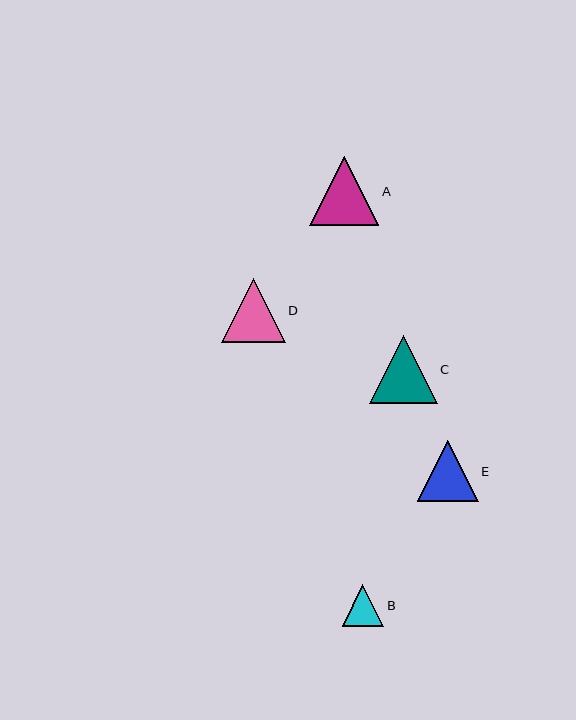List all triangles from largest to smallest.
From largest to smallest: A, C, D, E, B.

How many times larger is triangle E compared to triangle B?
Triangle E is approximately 1.5 times the size of triangle B.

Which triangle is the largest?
Triangle A is the largest with a size of approximately 69 pixels.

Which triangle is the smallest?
Triangle B is the smallest with a size of approximately 41 pixels.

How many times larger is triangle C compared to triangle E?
Triangle C is approximately 1.1 times the size of triangle E.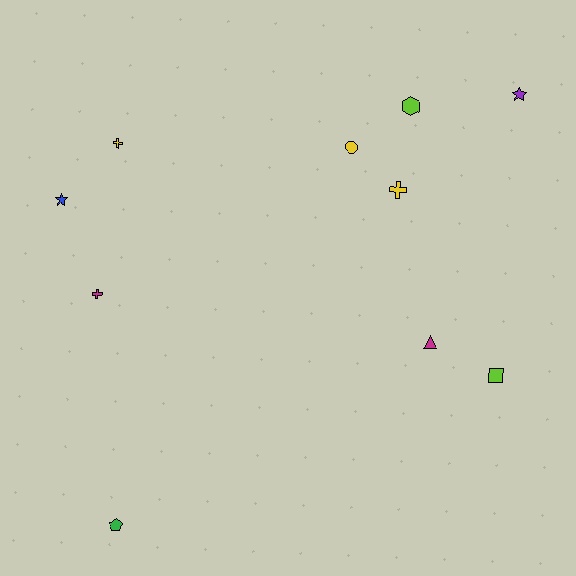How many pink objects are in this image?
There are no pink objects.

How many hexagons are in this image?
There is 1 hexagon.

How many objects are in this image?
There are 10 objects.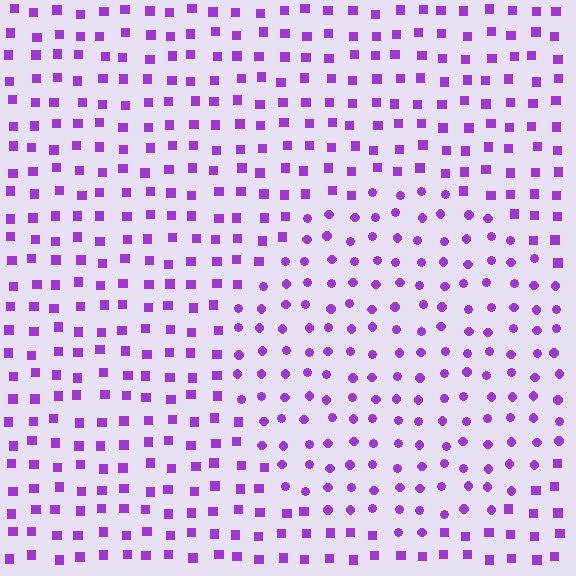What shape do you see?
I see a circle.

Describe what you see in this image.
The image is filled with small purple elements arranged in a uniform grid. A circle-shaped region contains circles, while the surrounding area contains squares. The boundary is defined purely by the change in element shape.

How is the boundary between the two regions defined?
The boundary is defined by a change in element shape: circles inside vs. squares outside. All elements share the same color and spacing.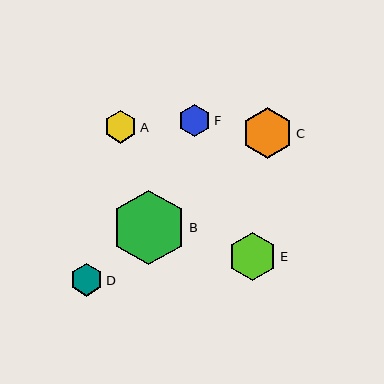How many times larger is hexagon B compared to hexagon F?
Hexagon B is approximately 2.3 times the size of hexagon F.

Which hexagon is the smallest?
Hexagon D is the smallest with a size of approximately 32 pixels.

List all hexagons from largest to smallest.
From largest to smallest: B, C, E, A, F, D.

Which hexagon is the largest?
Hexagon B is the largest with a size of approximately 74 pixels.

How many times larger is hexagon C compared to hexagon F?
Hexagon C is approximately 1.6 times the size of hexagon F.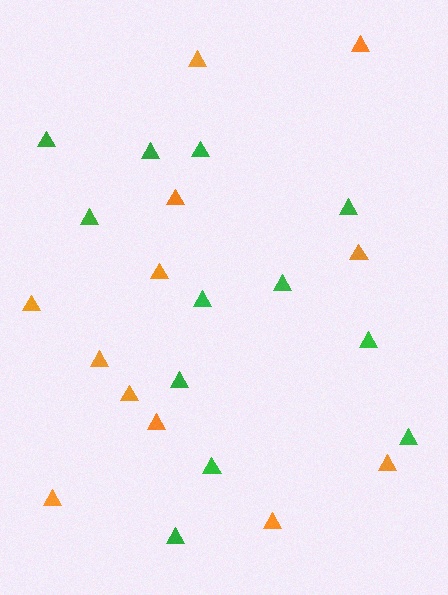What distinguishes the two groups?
There are 2 groups: one group of green triangles (12) and one group of orange triangles (12).